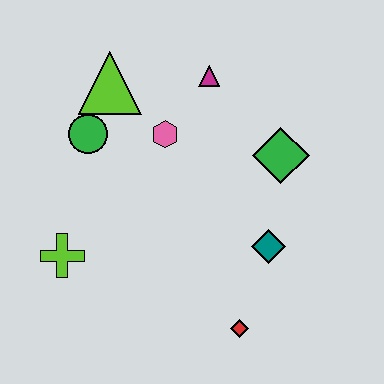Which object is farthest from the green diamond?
The lime cross is farthest from the green diamond.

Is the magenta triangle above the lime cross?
Yes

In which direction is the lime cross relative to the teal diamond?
The lime cross is to the left of the teal diamond.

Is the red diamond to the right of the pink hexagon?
Yes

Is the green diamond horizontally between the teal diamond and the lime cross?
No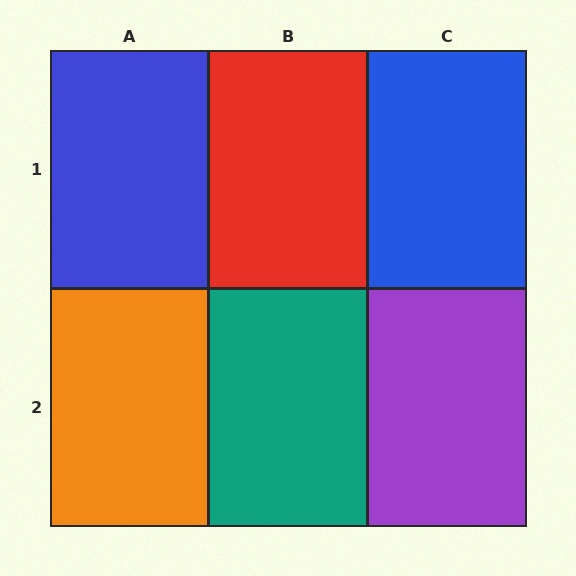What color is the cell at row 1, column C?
Blue.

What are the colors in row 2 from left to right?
Orange, teal, purple.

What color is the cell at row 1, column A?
Blue.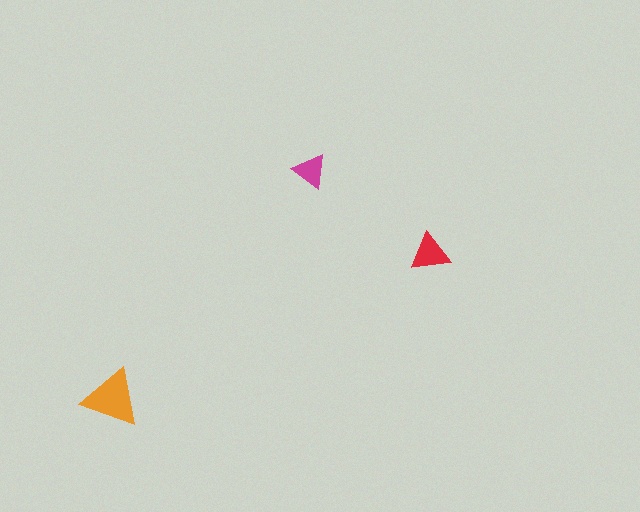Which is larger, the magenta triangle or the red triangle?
The red one.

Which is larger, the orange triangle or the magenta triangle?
The orange one.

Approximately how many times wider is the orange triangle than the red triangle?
About 1.5 times wider.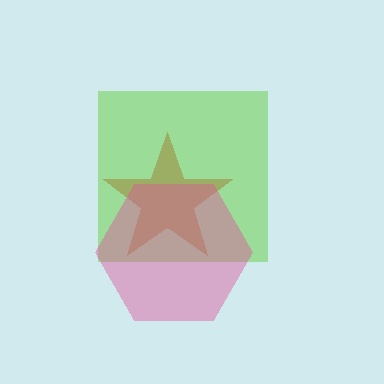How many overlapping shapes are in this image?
There are 3 overlapping shapes in the image.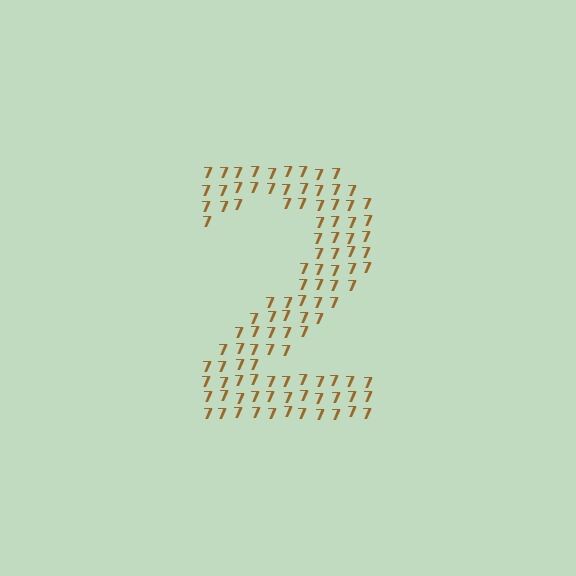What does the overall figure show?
The overall figure shows the digit 2.